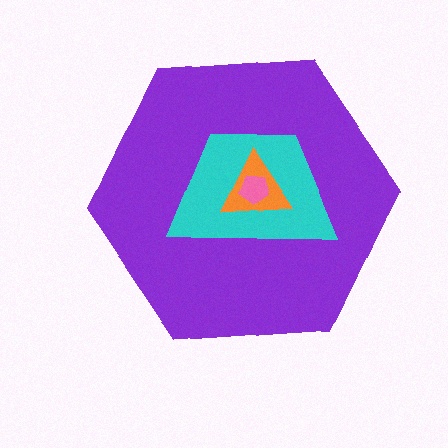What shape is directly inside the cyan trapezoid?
The orange triangle.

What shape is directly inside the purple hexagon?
The cyan trapezoid.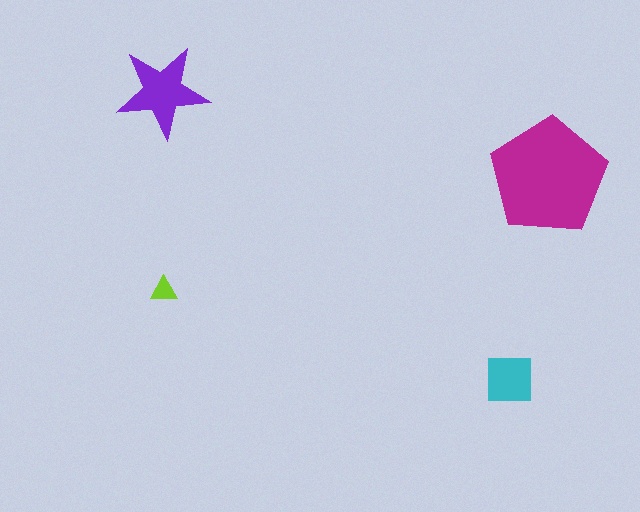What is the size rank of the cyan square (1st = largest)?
3rd.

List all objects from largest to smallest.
The magenta pentagon, the purple star, the cyan square, the lime triangle.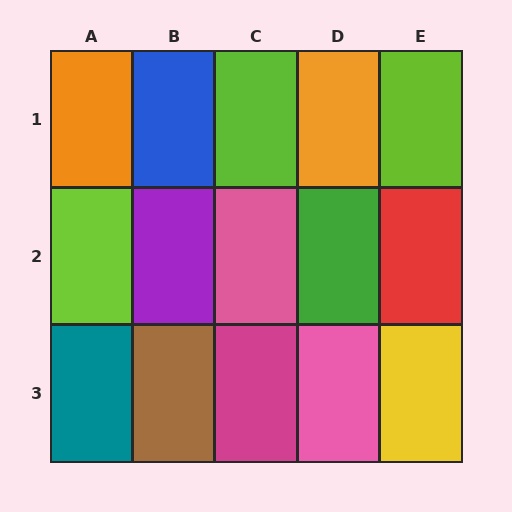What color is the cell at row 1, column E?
Lime.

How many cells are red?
1 cell is red.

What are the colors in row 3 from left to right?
Teal, brown, magenta, pink, yellow.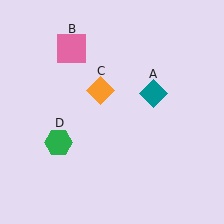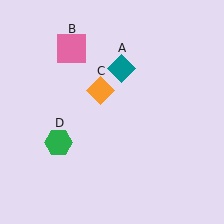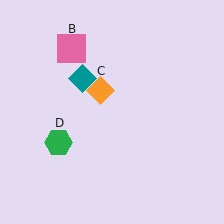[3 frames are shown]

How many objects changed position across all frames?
1 object changed position: teal diamond (object A).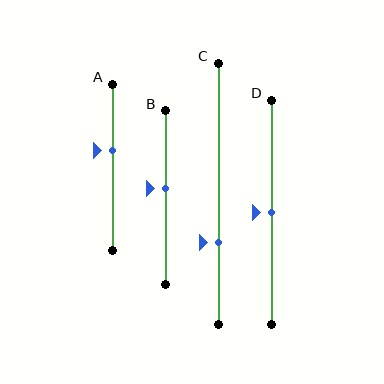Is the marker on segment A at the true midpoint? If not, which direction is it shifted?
No, the marker on segment A is shifted upward by about 10% of the segment length.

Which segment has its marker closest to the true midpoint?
Segment D has its marker closest to the true midpoint.